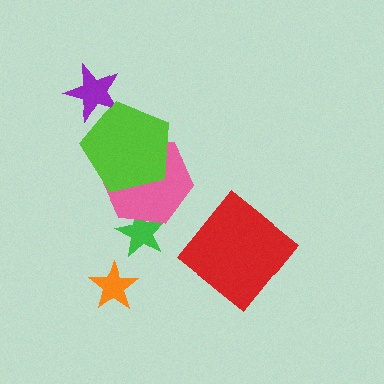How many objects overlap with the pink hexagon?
2 objects overlap with the pink hexagon.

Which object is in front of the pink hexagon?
The lime pentagon is in front of the pink hexagon.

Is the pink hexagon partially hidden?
Yes, it is partially covered by another shape.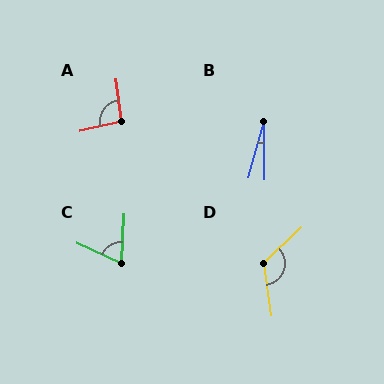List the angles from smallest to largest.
B (16°), C (68°), A (97°), D (126°).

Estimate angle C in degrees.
Approximately 68 degrees.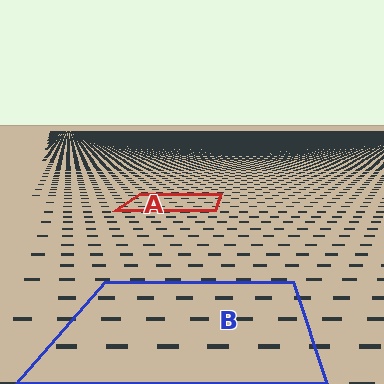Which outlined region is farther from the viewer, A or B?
Region A is farther from the viewer — the texture elements inside it appear smaller and more densely packed.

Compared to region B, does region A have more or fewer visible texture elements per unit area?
Region A has more texture elements per unit area — they are packed more densely because it is farther away.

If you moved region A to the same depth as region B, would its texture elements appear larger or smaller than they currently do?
They would appear larger. At a closer depth, the same texture elements are projected at a bigger on-screen size.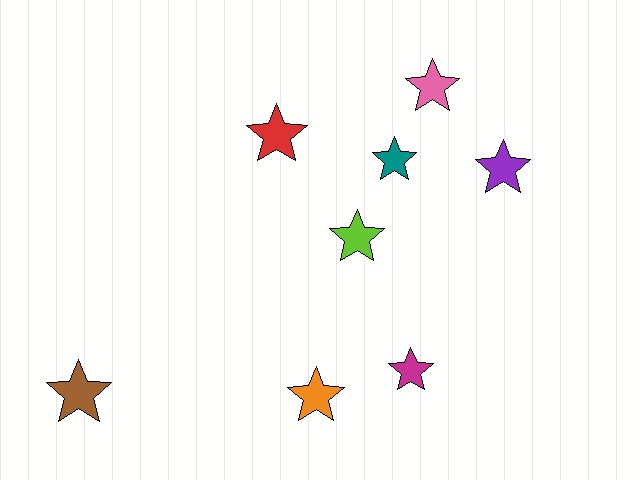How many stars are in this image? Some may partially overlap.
There are 8 stars.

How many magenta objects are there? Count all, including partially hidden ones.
There is 1 magenta object.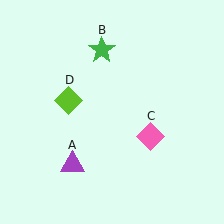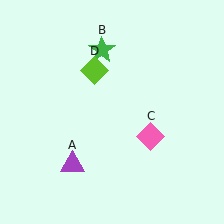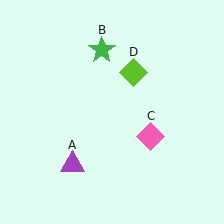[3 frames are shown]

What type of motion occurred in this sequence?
The lime diamond (object D) rotated clockwise around the center of the scene.